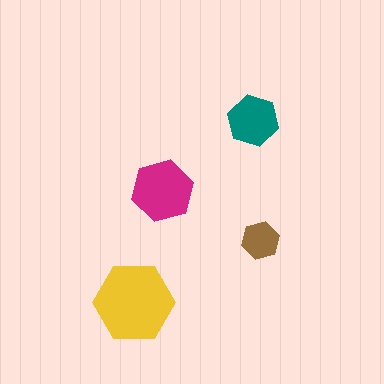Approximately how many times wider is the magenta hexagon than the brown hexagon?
About 1.5 times wider.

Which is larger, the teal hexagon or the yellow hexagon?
The yellow one.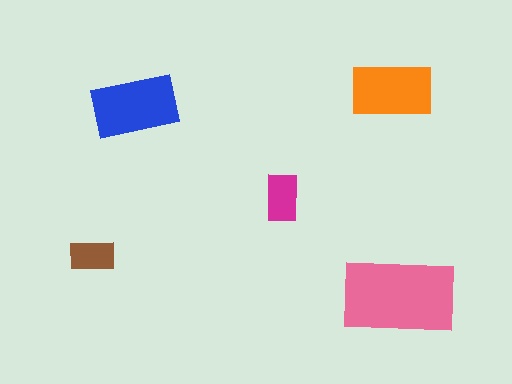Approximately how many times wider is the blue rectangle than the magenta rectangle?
About 2 times wider.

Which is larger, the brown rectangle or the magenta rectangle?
The magenta one.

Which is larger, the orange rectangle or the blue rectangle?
The blue one.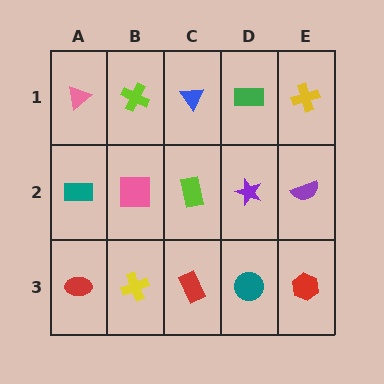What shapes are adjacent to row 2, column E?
A yellow cross (row 1, column E), a red hexagon (row 3, column E), a purple star (row 2, column D).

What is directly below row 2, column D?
A teal circle.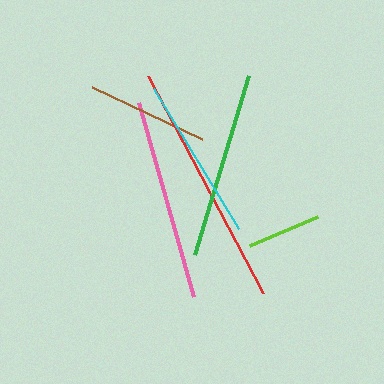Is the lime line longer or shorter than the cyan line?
The cyan line is longer than the lime line.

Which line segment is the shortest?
The lime line is the shortest at approximately 75 pixels.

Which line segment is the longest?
The red line is the longest at approximately 245 pixels.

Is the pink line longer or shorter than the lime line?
The pink line is longer than the lime line.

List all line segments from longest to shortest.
From longest to shortest: red, pink, green, cyan, brown, lime.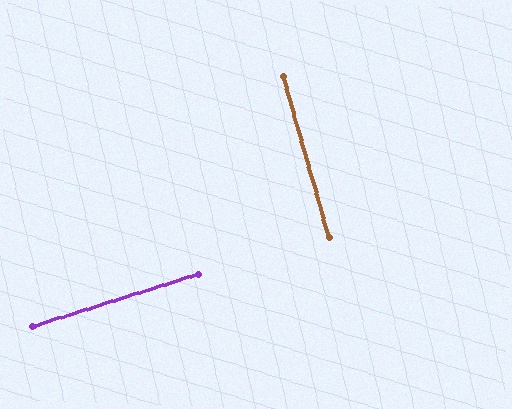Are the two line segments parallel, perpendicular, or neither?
Perpendicular — they meet at approximately 88°.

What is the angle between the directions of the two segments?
Approximately 88 degrees.